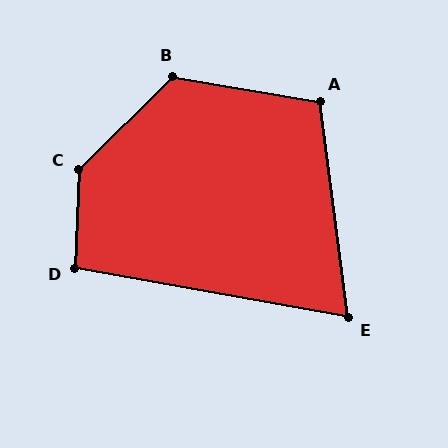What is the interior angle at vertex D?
Approximately 98 degrees (obtuse).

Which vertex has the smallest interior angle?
E, at approximately 72 degrees.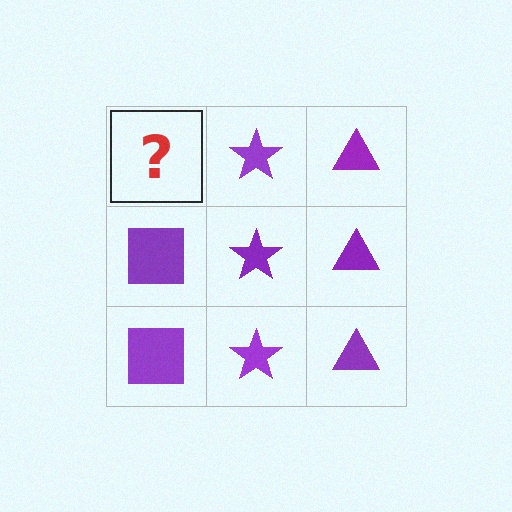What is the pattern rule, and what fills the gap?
The rule is that each column has a consistent shape. The gap should be filled with a purple square.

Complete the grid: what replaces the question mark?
The question mark should be replaced with a purple square.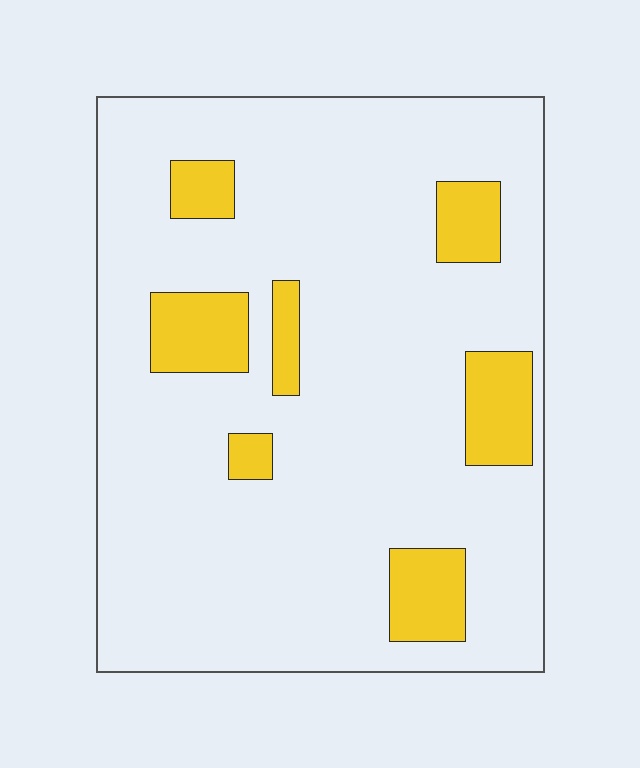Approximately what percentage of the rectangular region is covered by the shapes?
Approximately 15%.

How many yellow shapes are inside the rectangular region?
7.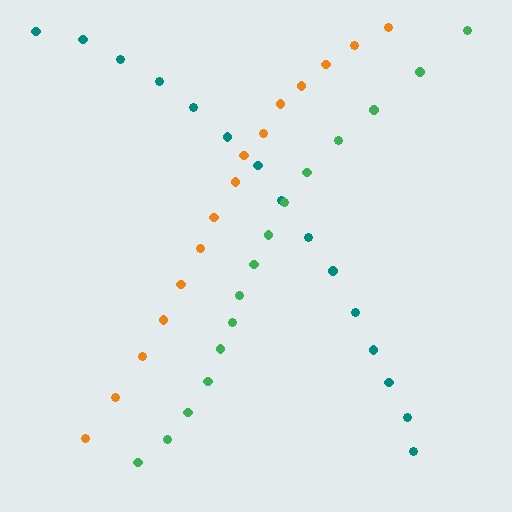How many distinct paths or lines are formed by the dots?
There are 3 distinct paths.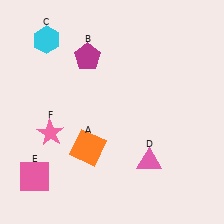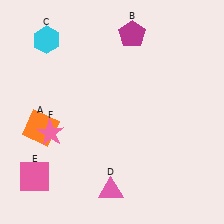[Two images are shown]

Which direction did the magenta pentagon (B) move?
The magenta pentagon (B) moved right.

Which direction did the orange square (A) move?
The orange square (A) moved left.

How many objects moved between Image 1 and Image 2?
3 objects moved between the two images.